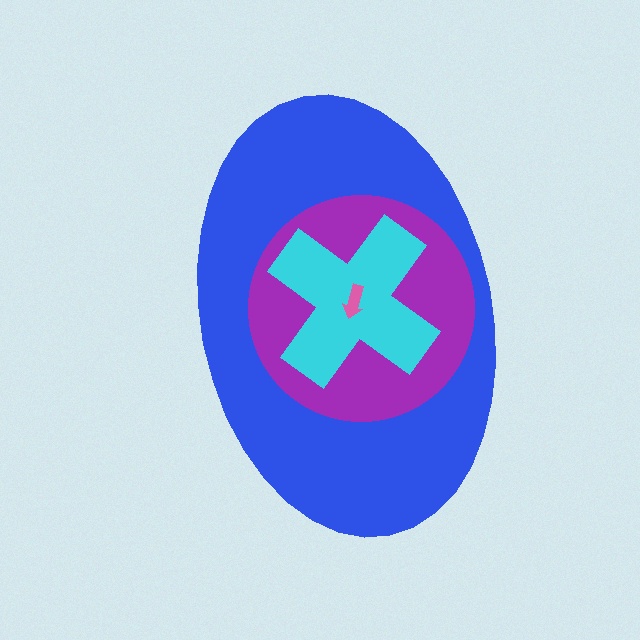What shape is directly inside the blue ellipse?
The purple circle.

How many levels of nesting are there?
4.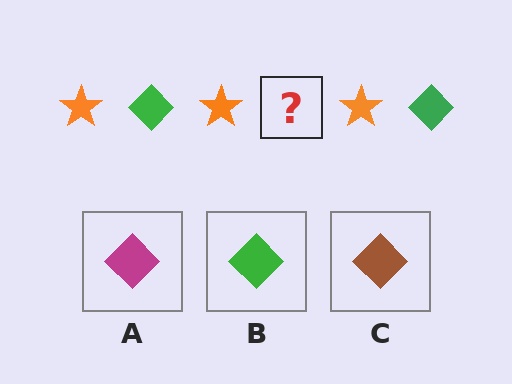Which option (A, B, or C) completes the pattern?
B.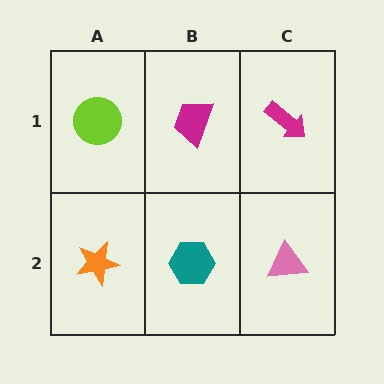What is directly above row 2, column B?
A magenta trapezoid.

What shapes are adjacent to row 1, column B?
A teal hexagon (row 2, column B), a lime circle (row 1, column A), a magenta arrow (row 1, column C).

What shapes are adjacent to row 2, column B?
A magenta trapezoid (row 1, column B), an orange star (row 2, column A), a pink triangle (row 2, column C).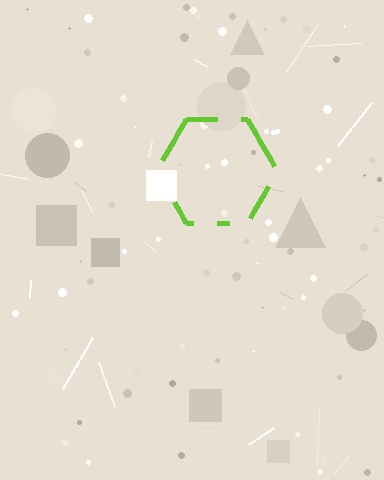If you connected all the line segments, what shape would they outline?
They would outline a hexagon.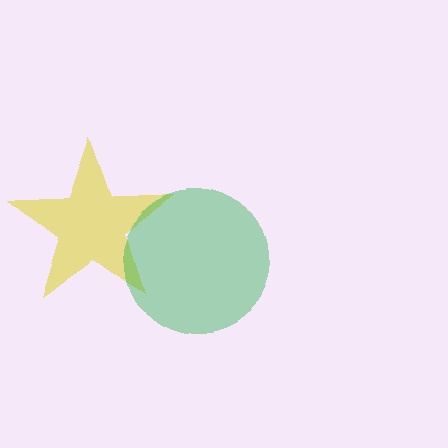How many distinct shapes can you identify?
There are 2 distinct shapes: a yellow star, a green circle.